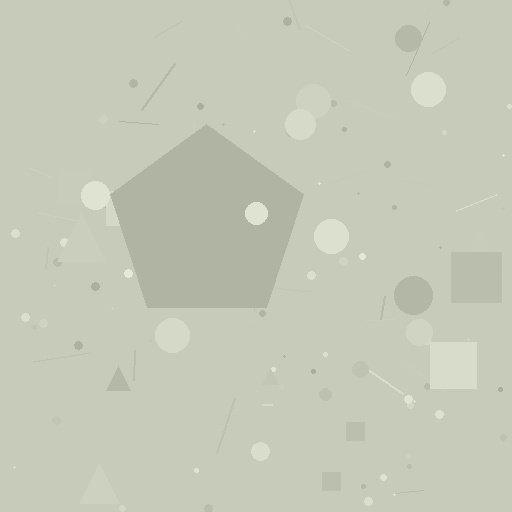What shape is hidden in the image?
A pentagon is hidden in the image.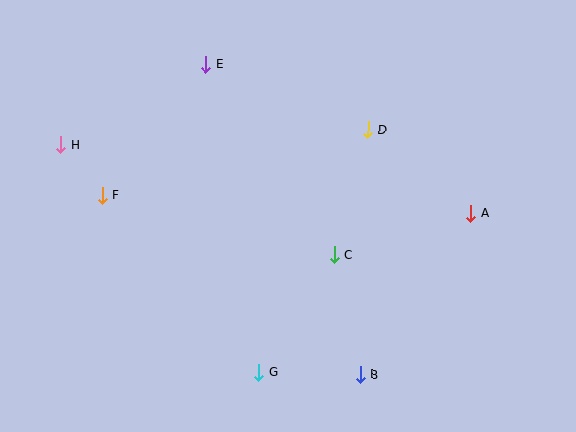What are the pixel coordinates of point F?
Point F is at (103, 195).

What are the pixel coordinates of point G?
Point G is at (259, 372).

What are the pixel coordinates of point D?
Point D is at (368, 130).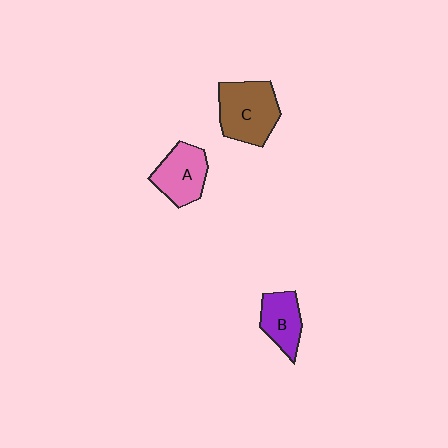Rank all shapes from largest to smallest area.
From largest to smallest: C (brown), A (pink), B (purple).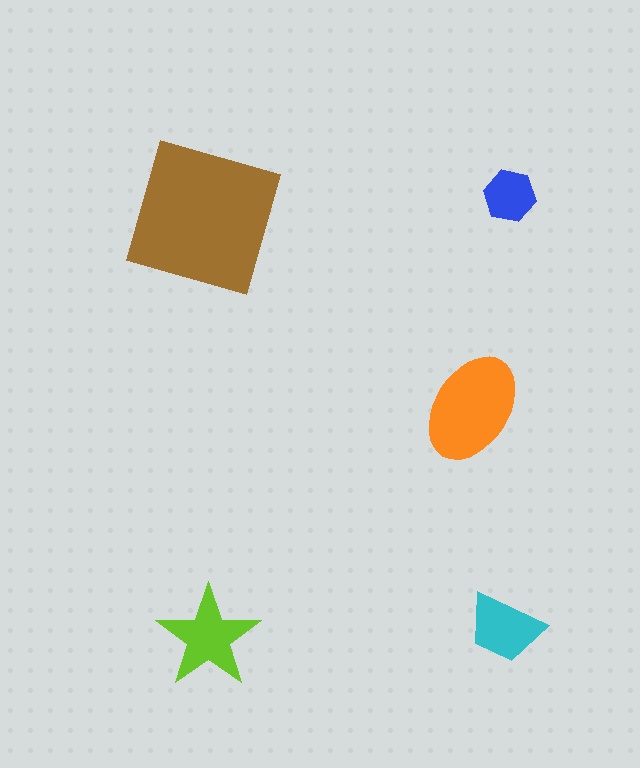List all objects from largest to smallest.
The brown square, the orange ellipse, the lime star, the cyan trapezoid, the blue hexagon.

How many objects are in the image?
There are 5 objects in the image.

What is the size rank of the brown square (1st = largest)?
1st.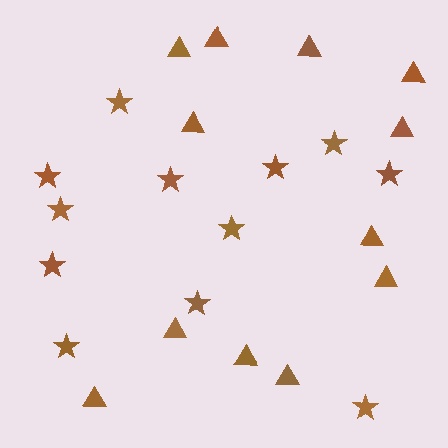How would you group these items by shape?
There are 2 groups: one group of stars (12) and one group of triangles (12).